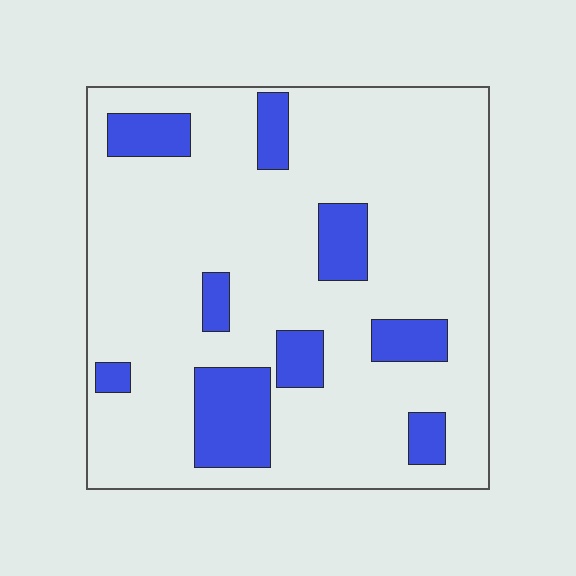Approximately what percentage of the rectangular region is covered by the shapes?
Approximately 20%.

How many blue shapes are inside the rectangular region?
9.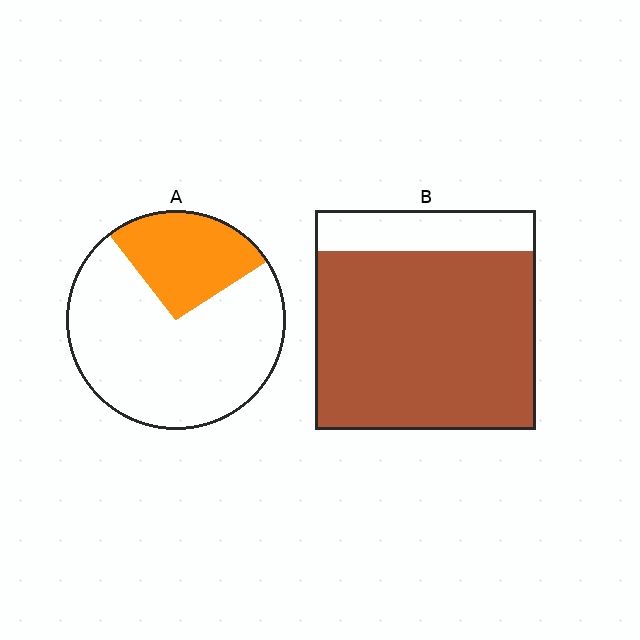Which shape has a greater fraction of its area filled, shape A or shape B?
Shape B.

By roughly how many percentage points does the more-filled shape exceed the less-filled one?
By roughly 55 percentage points (B over A).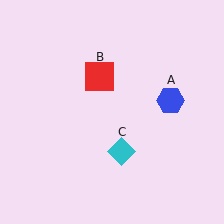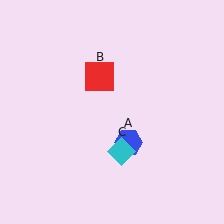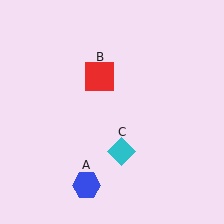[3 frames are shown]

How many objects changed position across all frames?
1 object changed position: blue hexagon (object A).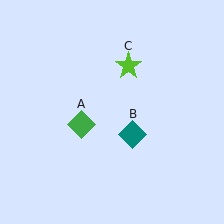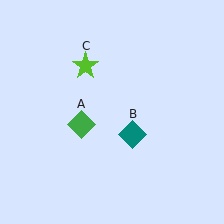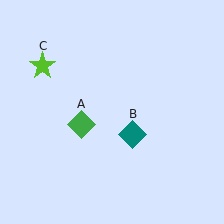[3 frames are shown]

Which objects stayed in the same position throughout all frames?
Green diamond (object A) and teal diamond (object B) remained stationary.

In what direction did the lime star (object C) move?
The lime star (object C) moved left.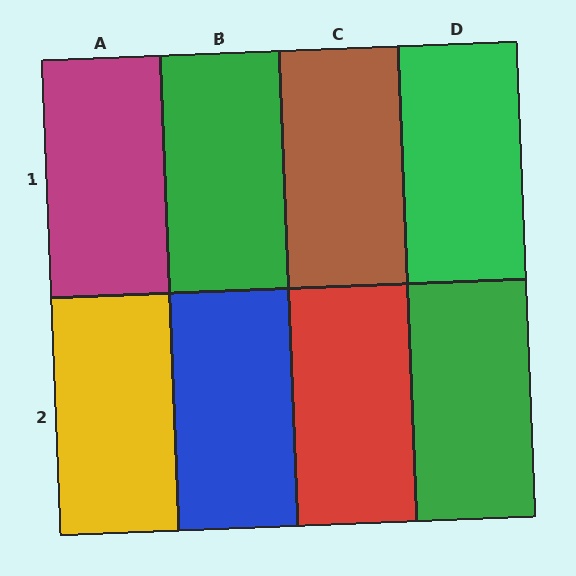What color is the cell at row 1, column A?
Magenta.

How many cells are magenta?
1 cell is magenta.